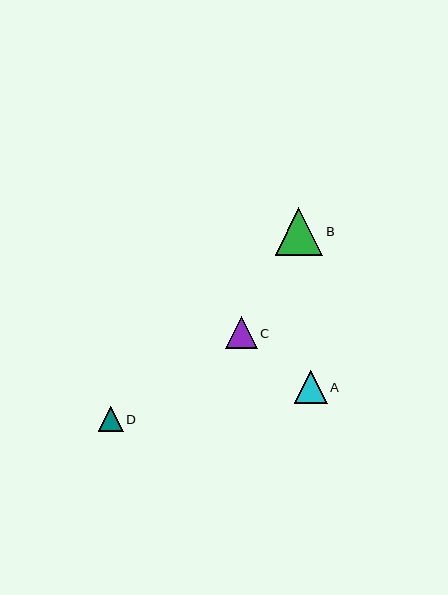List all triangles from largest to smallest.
From largest to smallest: B, A, C, D.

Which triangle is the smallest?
Triangle D is the smallest with a size of approximately 25 pixels.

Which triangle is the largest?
Triangle B is the largest with a size of approximately 48 pixels.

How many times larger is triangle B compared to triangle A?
Triangle B is approximately 1.5 times the size of triangle A.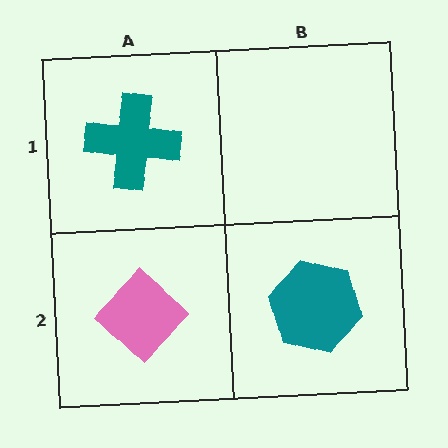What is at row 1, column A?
A teal cross.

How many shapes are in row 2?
2 shapes.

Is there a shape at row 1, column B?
No, that cell is empty.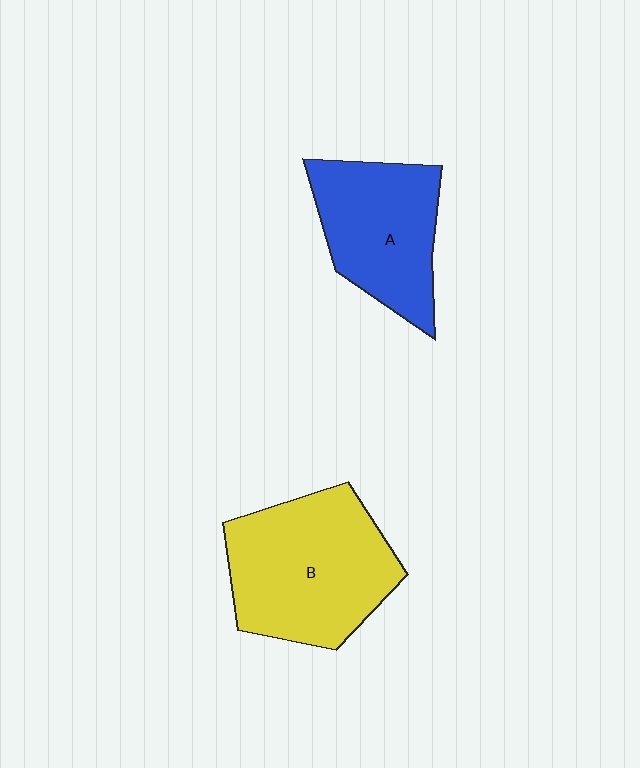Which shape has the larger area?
Shape B (yellow).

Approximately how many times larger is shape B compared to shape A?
Approximately 1.3 times.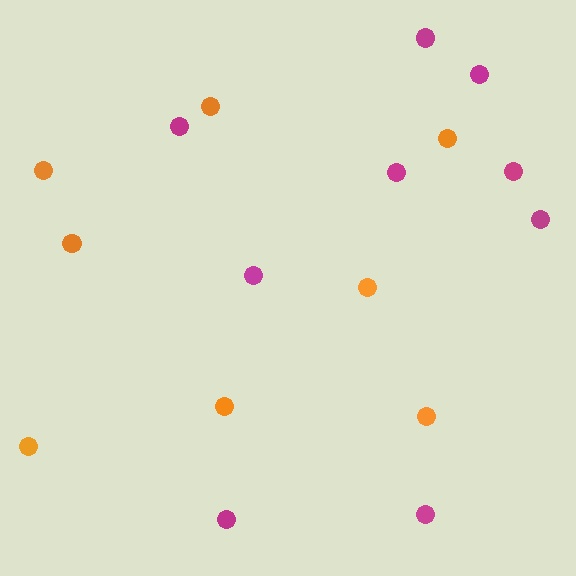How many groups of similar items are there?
There are 2 groups: one group of magenta circles (9) and one group of orange circles (8).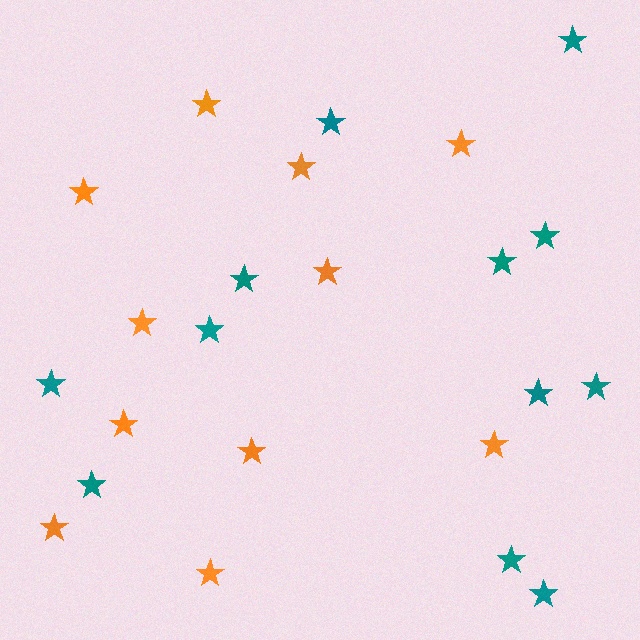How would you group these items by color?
There are 2 groups: one group of orange stars (11) and one group of teal stars (12).